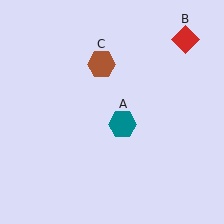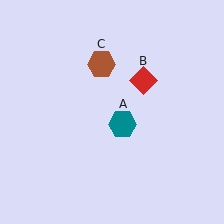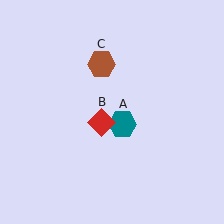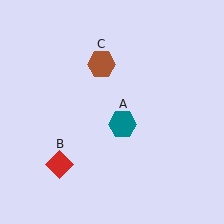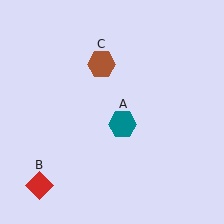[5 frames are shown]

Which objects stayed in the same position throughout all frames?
Teal hexagon (object A) and brown hexagon (object C) remained stationary.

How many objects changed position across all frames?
1 object changed position: red diamond (object B).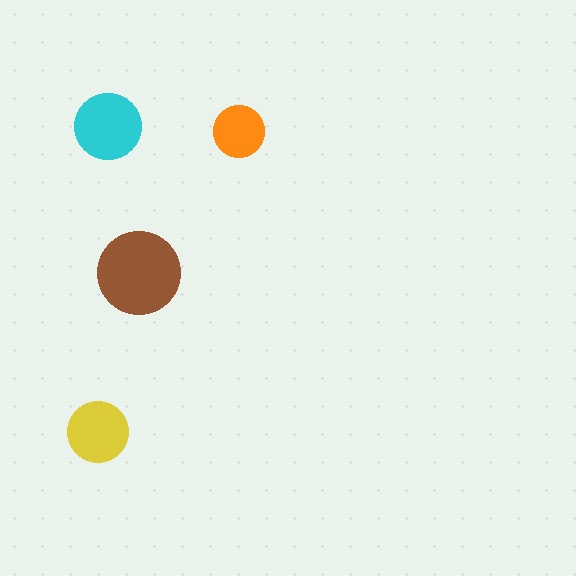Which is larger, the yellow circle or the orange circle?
The yellow one.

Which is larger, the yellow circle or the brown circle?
The brown one.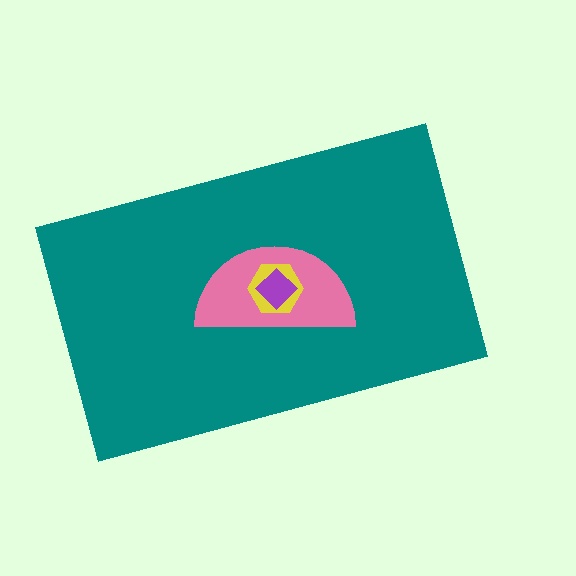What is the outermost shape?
The teal rectangle.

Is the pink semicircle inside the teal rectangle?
Yes.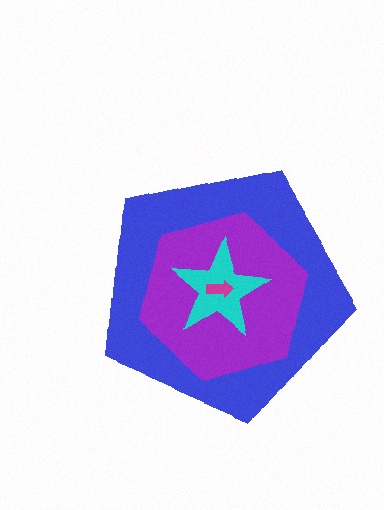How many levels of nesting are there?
4.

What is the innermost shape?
The magenta arrow.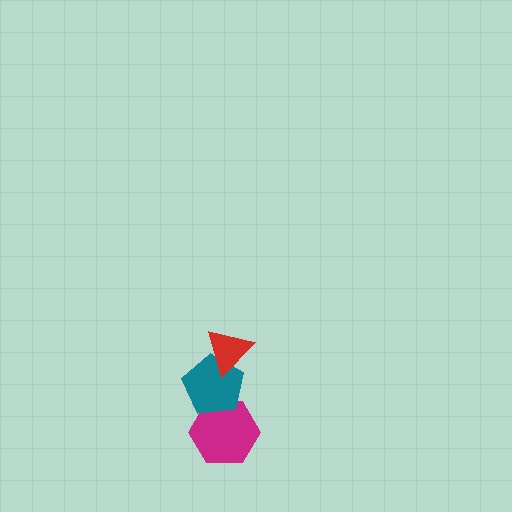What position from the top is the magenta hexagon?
The magenta hexagon is 3rd from the top.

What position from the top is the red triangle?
The red triangle is 1st from the top.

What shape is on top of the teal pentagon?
The red triangle is on top of the teal pentagon.